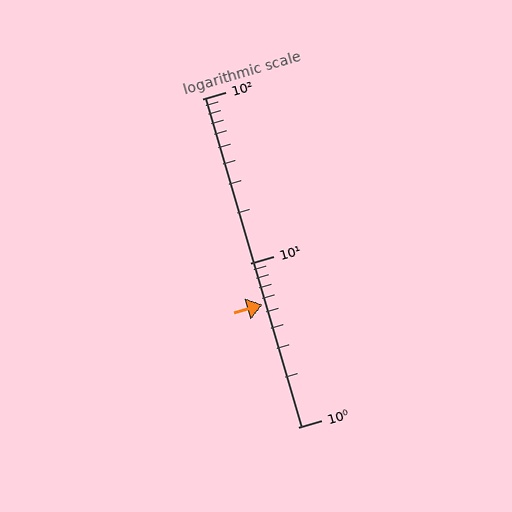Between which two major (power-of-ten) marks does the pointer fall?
The pointer is between 1 and 10.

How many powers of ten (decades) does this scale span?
The scale spans 2 decades, from 1 to 100.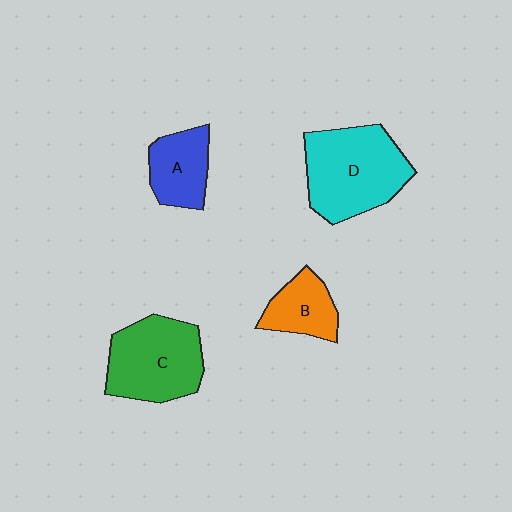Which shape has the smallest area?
Shape B (orange).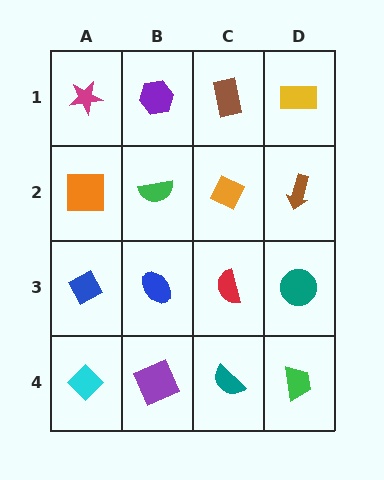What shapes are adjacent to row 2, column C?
A brown rectangle (row 1, column C), a red semicircle (row 3, column C), a green semicircle (row 2, column B), a brown arrow (row 2, column D).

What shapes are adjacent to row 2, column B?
A purple hexagon (row 1, column B), a blue ellipse (row 3, column B), an orange square (row 2, column A), an orange diamond (row 2, column C).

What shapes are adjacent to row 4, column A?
A blue diamond (row 3, column A), a purple square (row 4, column B).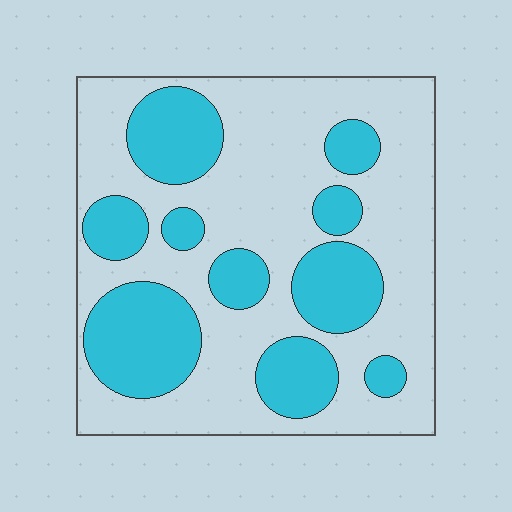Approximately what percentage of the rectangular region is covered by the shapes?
Approximately 35%.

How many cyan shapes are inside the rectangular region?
10.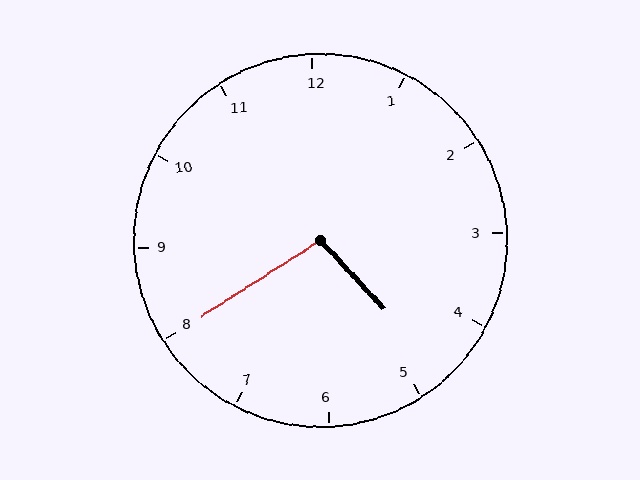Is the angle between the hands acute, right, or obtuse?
It is obtuse.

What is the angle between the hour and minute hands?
Approximately 100 degrees.